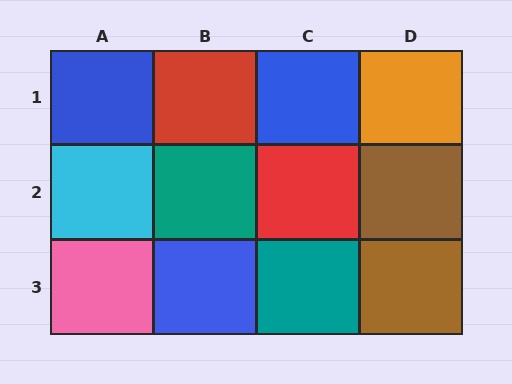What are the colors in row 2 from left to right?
Cyan, teal, red, brown.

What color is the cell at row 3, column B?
Blue.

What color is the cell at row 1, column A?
Blue.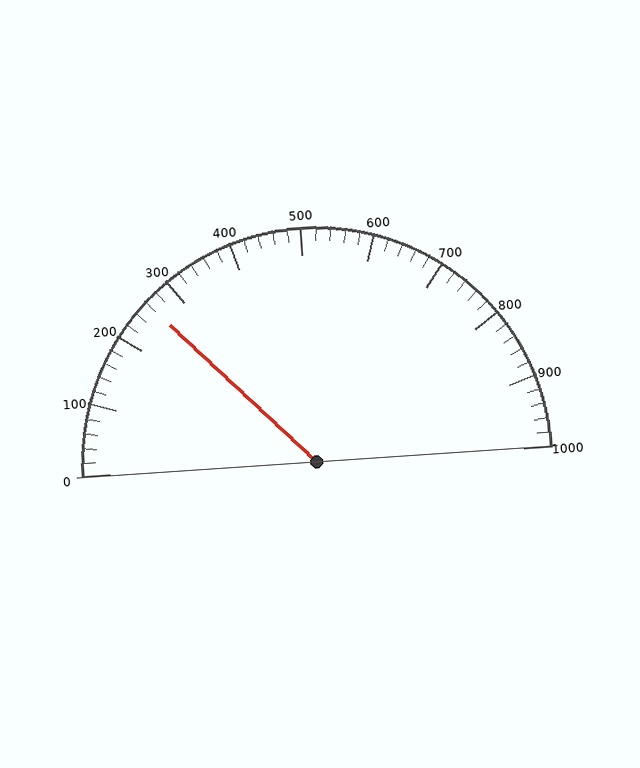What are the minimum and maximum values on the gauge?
The gauge ranges from 0 to 1000.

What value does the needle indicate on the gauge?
The needle indicates approximately 260.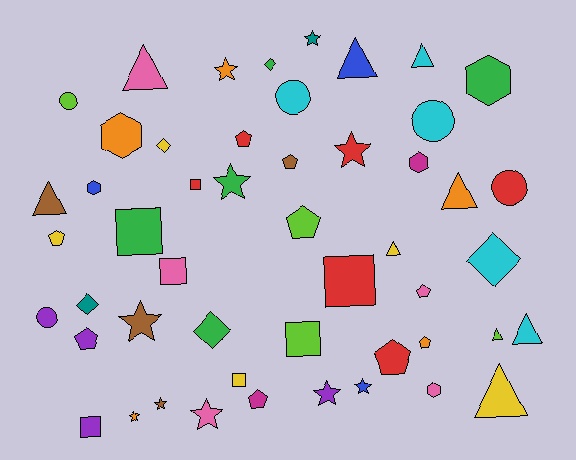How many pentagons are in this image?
There are 9 pentagons.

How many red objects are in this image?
There are 6 red objects.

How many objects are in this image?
There are 50 objects.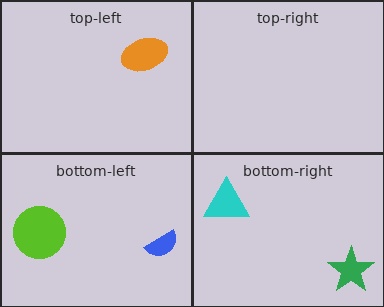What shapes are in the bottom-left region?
The blue semicircle, the lime circle.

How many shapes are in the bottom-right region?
2.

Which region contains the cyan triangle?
The bottom-right region.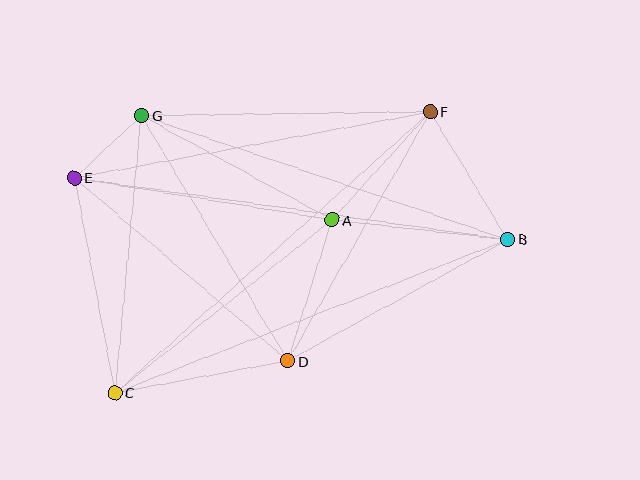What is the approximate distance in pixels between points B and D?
The distance between B and D is approximately 251 pixels.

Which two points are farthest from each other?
Points B and E are farthest from each other.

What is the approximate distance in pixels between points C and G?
The distance between C and G is approximately 278 pixels.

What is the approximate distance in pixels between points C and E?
The distance between C and E is approximately 219 pixels.